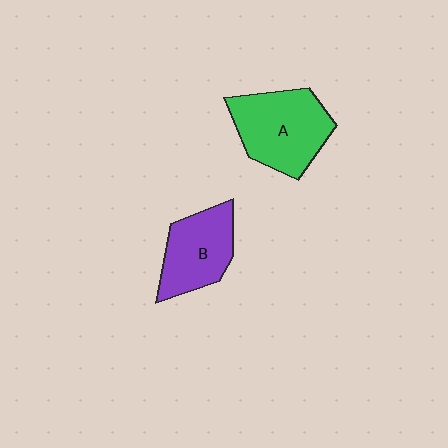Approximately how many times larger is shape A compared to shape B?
Approximately 1.3 times.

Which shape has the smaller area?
Shape B (purple).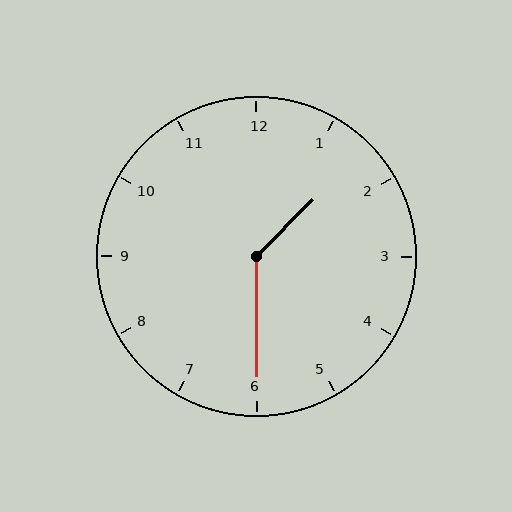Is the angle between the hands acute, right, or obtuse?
It is obtuse.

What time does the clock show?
1:30.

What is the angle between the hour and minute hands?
Approximately 135 degrees.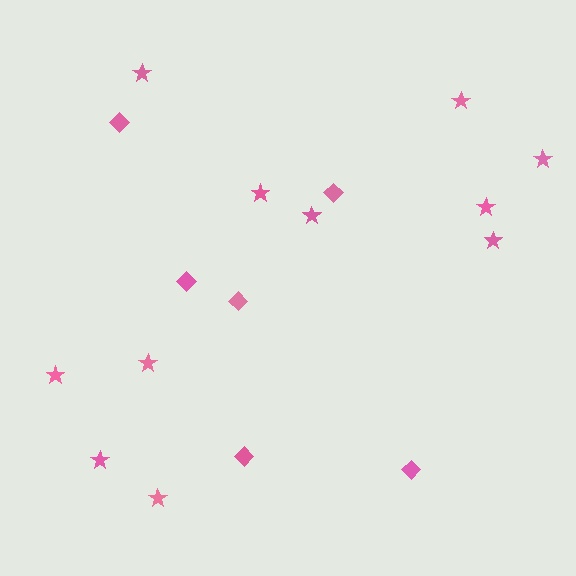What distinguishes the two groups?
There are 2 groups: one group of stars (11) and one group of diamonds (6).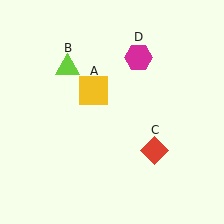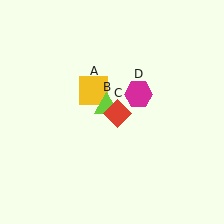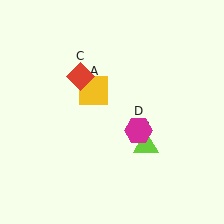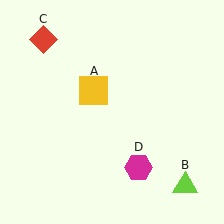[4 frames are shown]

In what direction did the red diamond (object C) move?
The red diamond (object C) moved up and to the left.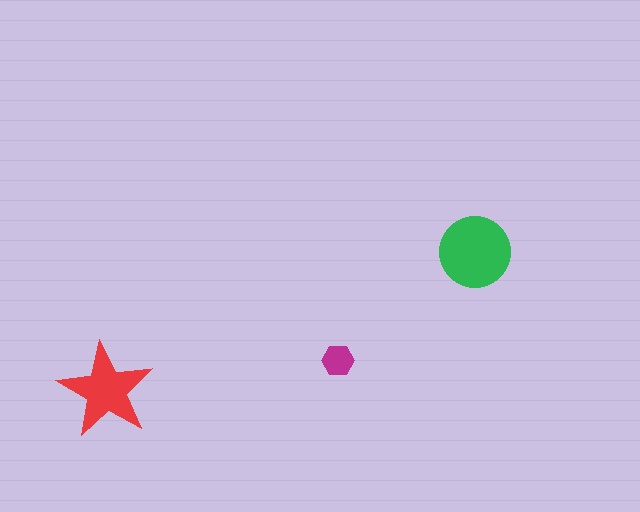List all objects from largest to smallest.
The green circle, the red star, the magenta hexagon.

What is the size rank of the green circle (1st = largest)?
1st.